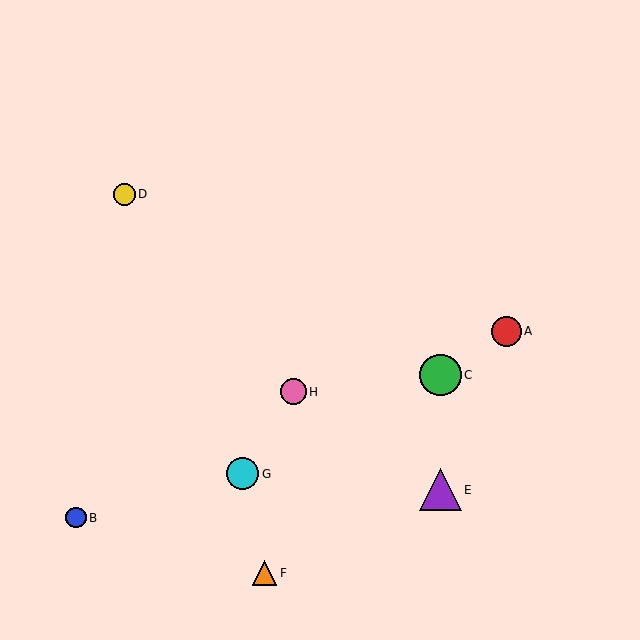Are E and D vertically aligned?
No, E is at x≈441 and D is at x≈124.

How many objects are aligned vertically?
2 objects (C, E) are aligned vertically.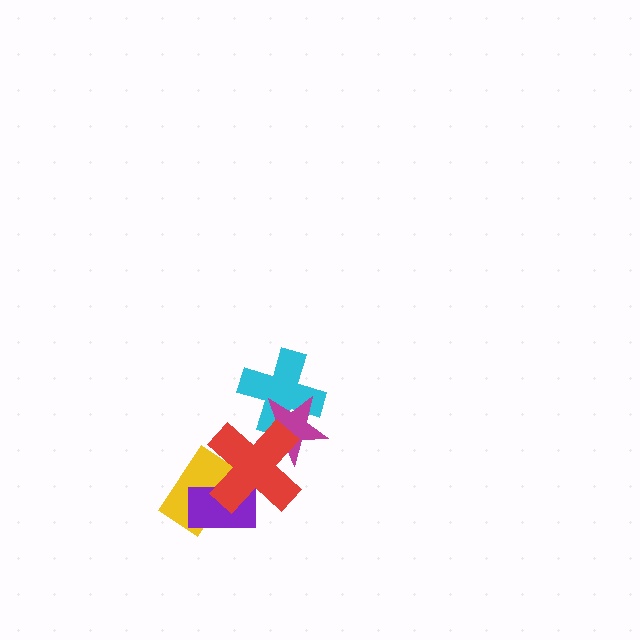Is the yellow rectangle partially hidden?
Yes, it is partially covered by another shape.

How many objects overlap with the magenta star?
2 objects overlap with the magenta star.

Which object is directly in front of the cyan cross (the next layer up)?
The magenta star is directly in front of the cyan cross.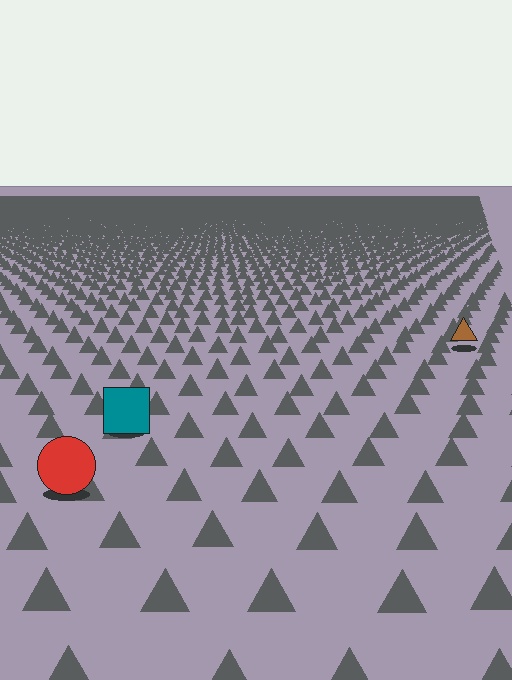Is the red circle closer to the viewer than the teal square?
Yes. The red circle is closer — you can tell from the texture gradient: the ground texture is coarser near it.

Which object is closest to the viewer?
The red circle is closest. The texture marks near it are larger and more spread out.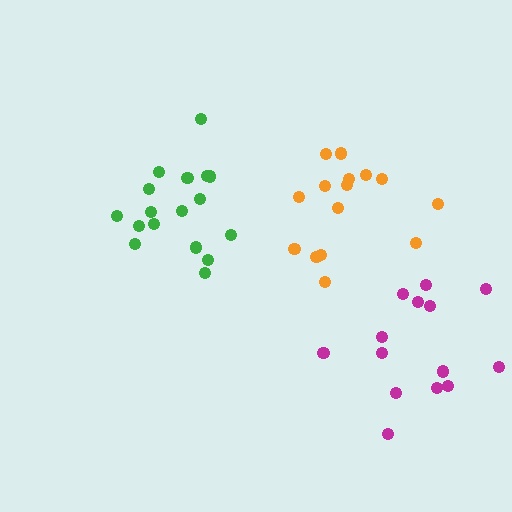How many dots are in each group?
Group 1: 14 dots, Group 2: 15 dots, Group 3: 17 dots (46 total).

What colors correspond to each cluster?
The clusters are colored: magenta, orange, green.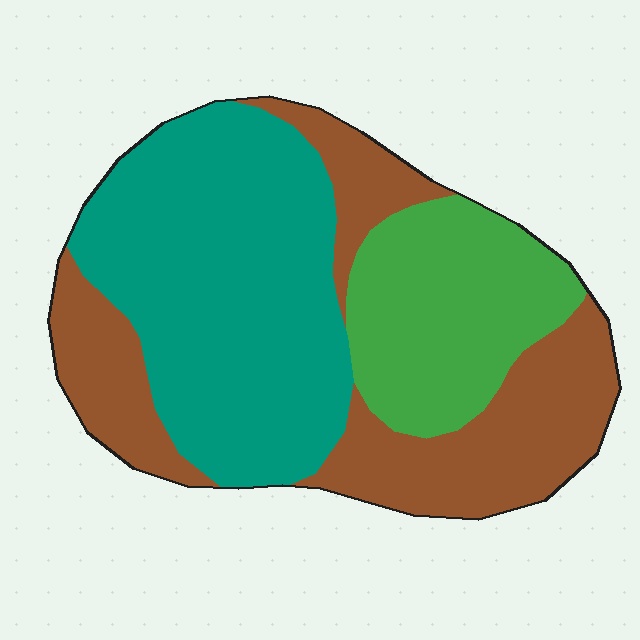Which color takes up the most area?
Teal, at roughly 45%.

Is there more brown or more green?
Brown.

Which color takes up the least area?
Green, at roughly 20%.